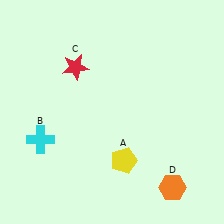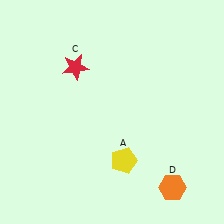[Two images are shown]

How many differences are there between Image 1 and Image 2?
There is 1 difference between the two images.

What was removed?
The cyan cross (B) was removed in Image 2.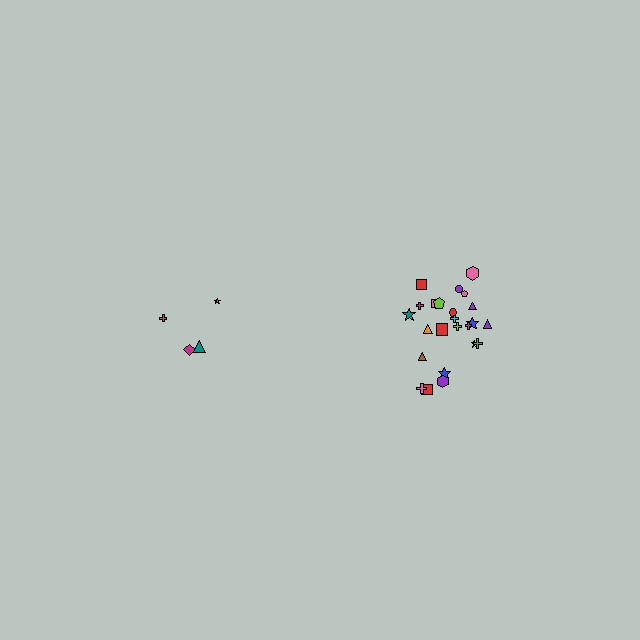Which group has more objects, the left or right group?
The right group.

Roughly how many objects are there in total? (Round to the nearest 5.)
Roughly 30 objects in total.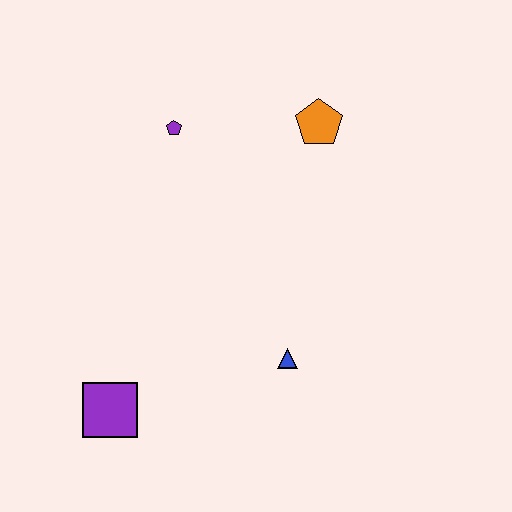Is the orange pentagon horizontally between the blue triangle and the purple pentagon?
No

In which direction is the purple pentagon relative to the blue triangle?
The purple pentagon is above the blue triangle.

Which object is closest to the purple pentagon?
The orange pentagon is closest to the purple pentagon.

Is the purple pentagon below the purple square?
No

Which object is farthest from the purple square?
The orange pentagon is farthest from the purple square.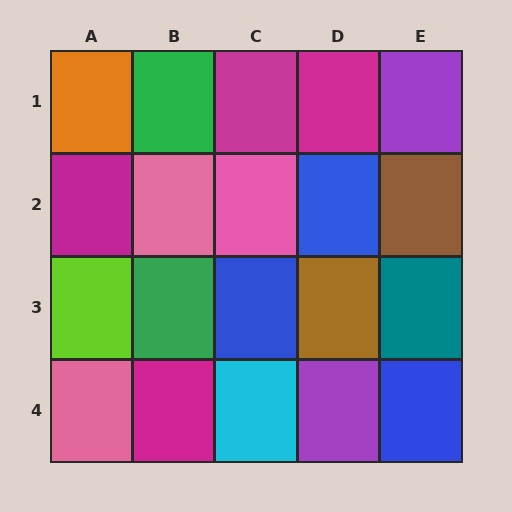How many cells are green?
2 cells are green.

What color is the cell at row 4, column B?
Magenta.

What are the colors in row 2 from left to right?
Magenta, pink, pink, blue, brown.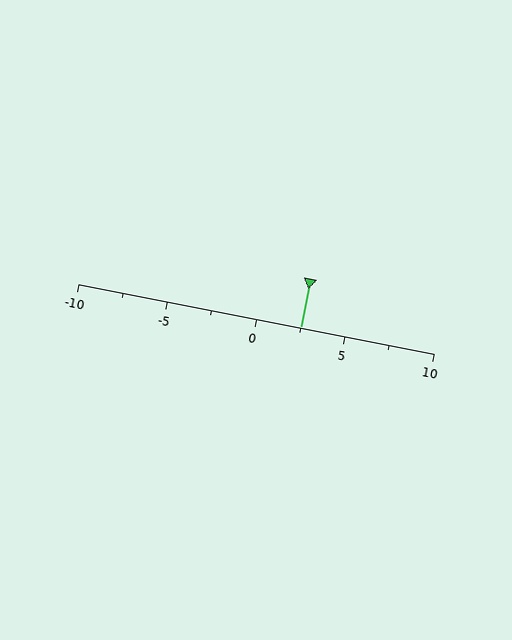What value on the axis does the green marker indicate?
The marker indicates approximately 2.5.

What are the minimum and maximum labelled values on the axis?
The axis runs from -10 to 10.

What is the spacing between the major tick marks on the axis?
The major ticks are spaced 5 apart.